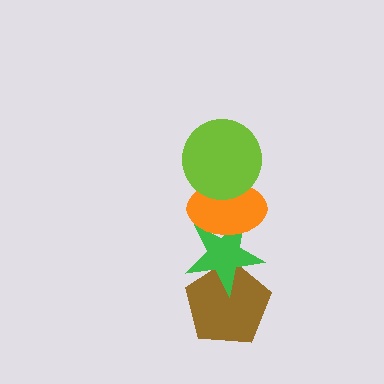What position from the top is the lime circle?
The lime circle is 1st from the top.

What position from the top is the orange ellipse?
The orange ellipse is 2nd from the top.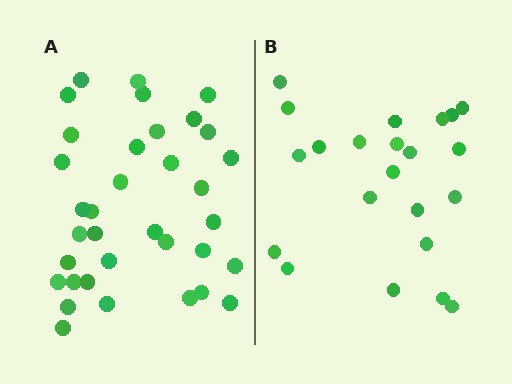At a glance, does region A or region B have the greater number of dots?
Region A (the left region) has more dots.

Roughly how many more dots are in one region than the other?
Region A has approximately 15 more dots than region B.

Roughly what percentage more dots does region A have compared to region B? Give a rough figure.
About 60% more.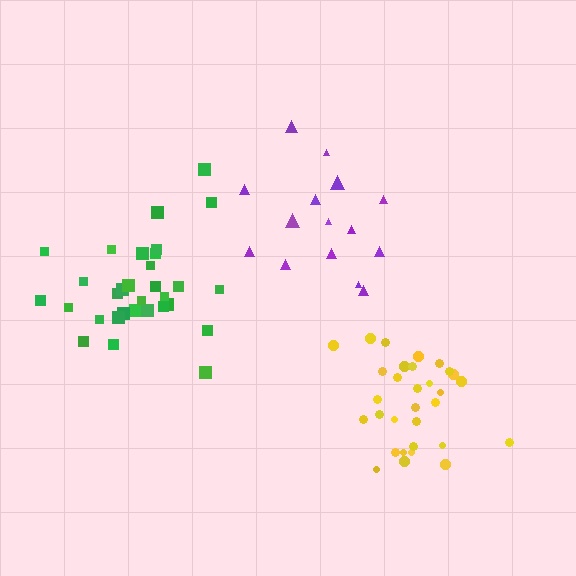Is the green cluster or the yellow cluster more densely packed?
Yellow.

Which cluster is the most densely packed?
Yellow.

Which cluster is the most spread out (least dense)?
Purple.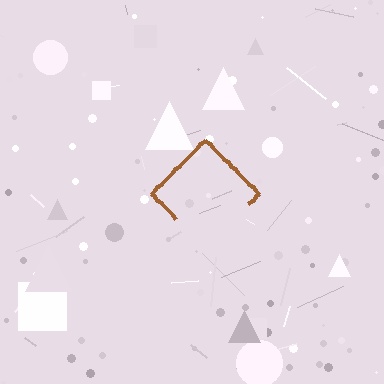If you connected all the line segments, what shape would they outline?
They would outline a diamond.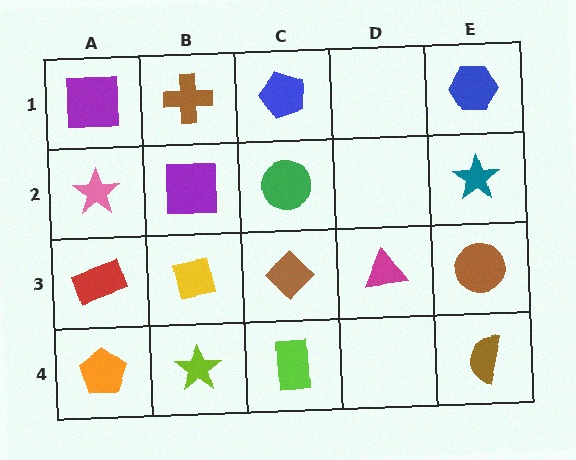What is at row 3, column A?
A red rectangle.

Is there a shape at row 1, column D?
No, that cell is empty.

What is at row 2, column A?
A pink star.